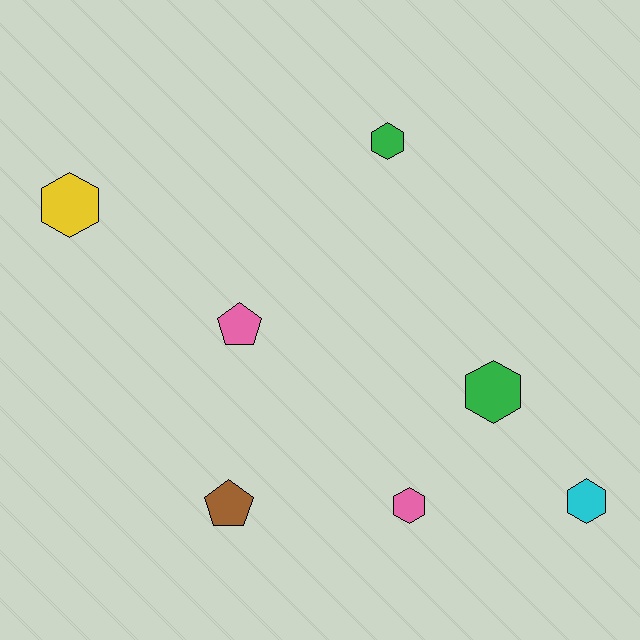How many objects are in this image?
There are 7 objects.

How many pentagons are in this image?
There are 2 pentagons.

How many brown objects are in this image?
There is 1 brown object.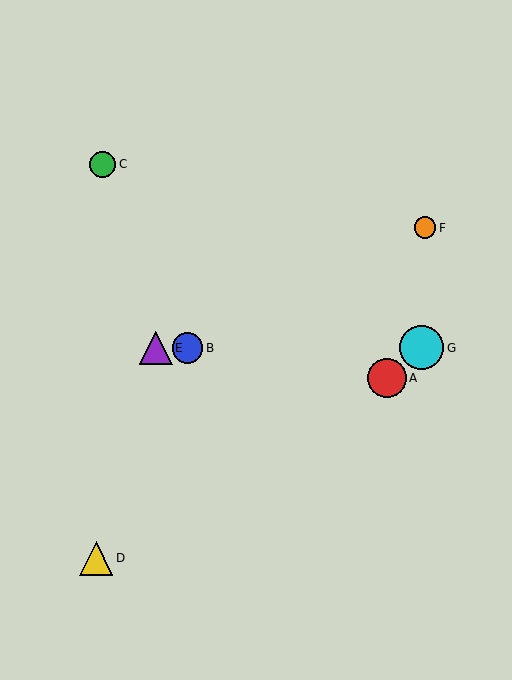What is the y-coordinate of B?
Object B is at y≈348.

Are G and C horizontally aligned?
No, G is at y≈348 and C is at y≈164.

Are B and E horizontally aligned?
Yes, both are at y≈348.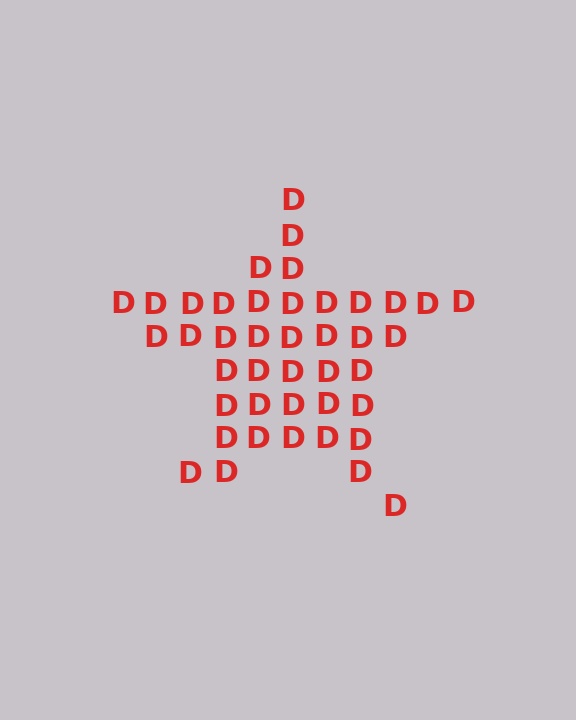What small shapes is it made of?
It is made of small letter D's.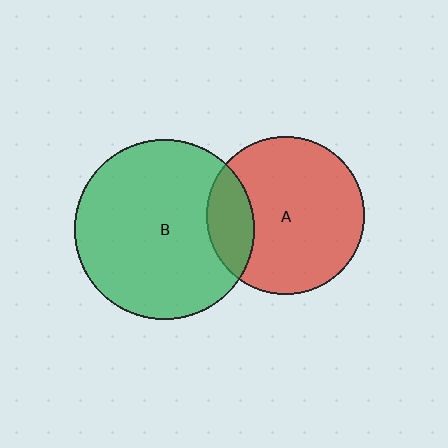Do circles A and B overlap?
Yes.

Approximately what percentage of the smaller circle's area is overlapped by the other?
Approximately 20%.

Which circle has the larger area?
Circle B (green).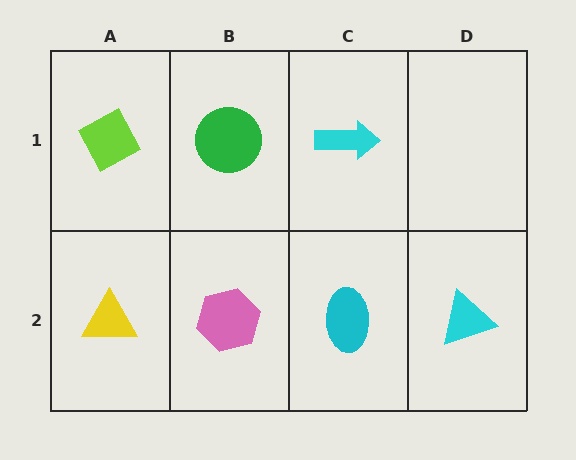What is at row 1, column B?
A green circle.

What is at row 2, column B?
A pink hexagon.